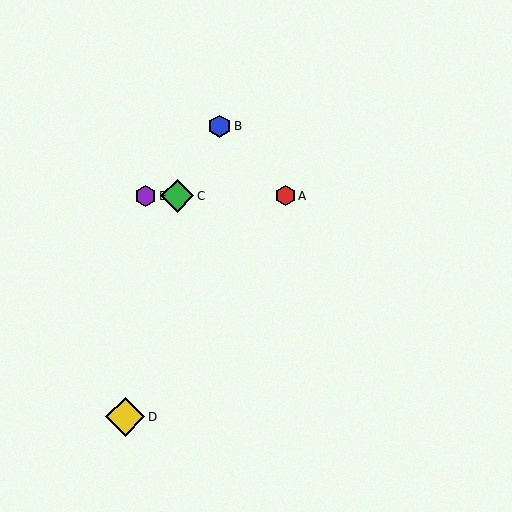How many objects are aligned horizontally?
3 objects (A, C, E) are aligned horizontally.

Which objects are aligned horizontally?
Objects A, C, E are aligned horizontally.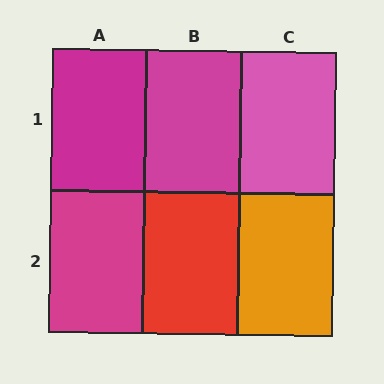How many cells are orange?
1 cell is orange.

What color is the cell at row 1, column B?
Magenta.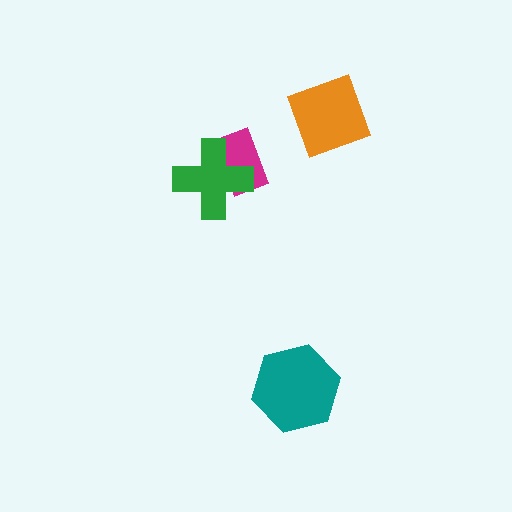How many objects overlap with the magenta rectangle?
1 object overlaps with the magenta rectangle.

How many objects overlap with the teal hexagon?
0 objects overlap with the teal hexagon.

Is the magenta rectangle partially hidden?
Yes, it is partially covered by another shape.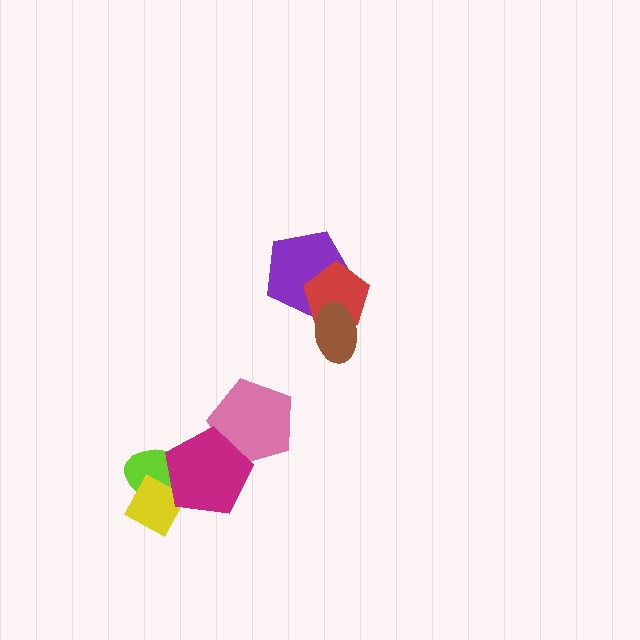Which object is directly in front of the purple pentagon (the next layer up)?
The red pentagon is directly in front of the purple pentagon.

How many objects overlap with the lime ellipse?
2 objects overlap with the lime ellipse.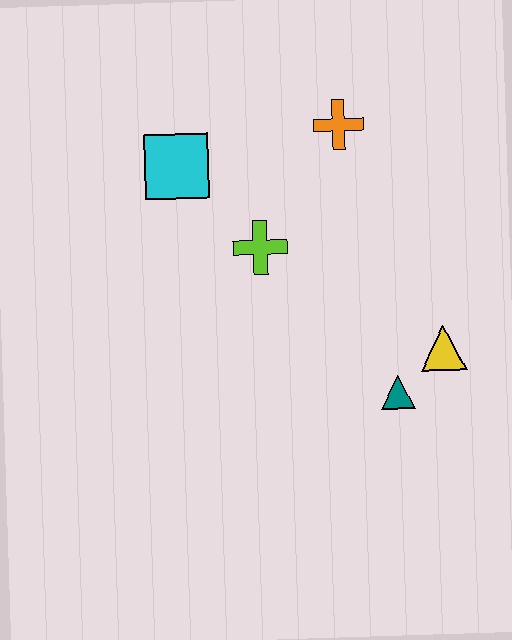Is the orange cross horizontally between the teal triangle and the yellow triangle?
No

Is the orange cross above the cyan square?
Yes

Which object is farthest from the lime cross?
The yellow triangle is farthest from the lime cross.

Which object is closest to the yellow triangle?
The teal triangle is closest to the yellow triangle.